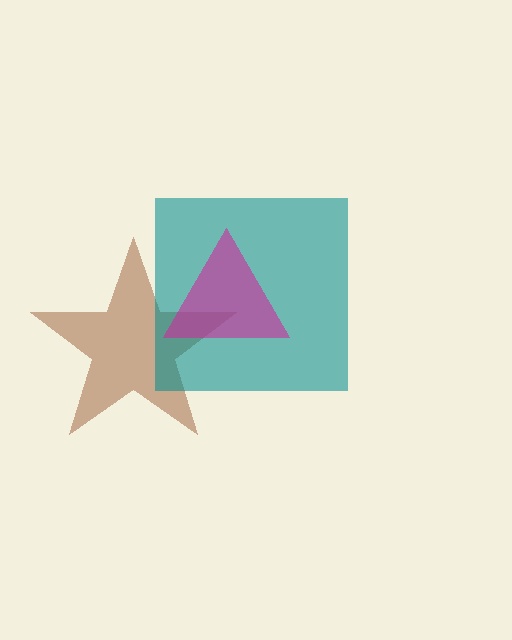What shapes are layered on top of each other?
The layered shapes are: a brown star, a teal square, a magenta triangle.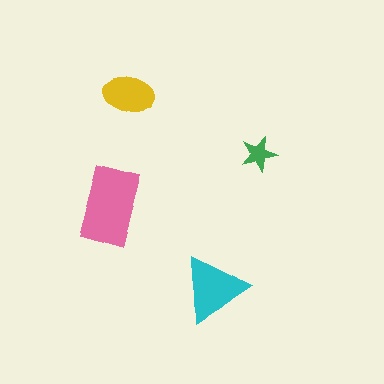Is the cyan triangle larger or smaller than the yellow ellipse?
Larger.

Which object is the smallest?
The green star.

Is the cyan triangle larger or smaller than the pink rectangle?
Smaller.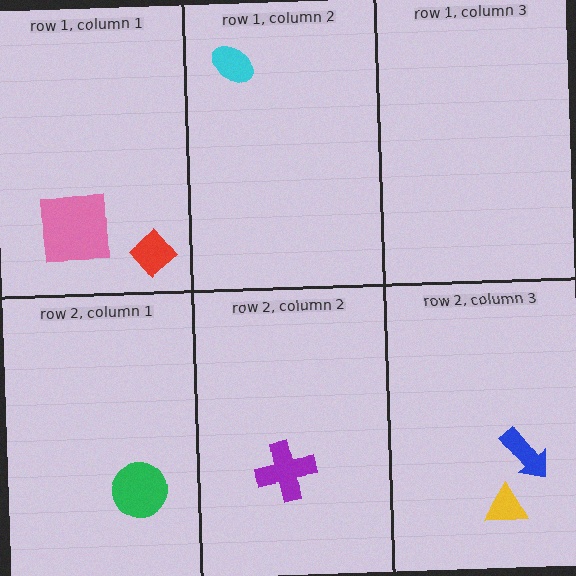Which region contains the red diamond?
The row 1, column 1 region.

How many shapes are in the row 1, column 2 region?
1.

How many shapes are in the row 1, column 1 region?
2.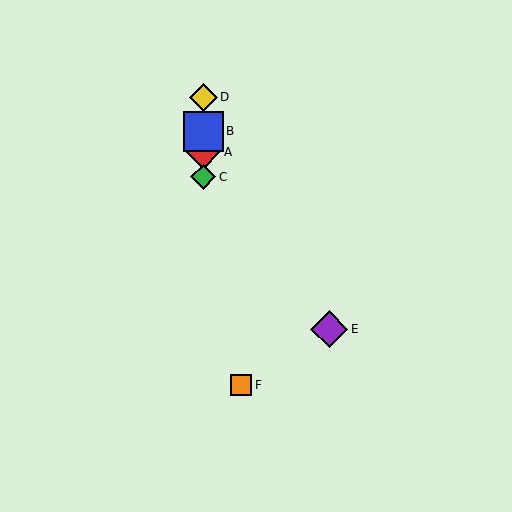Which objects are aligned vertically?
Objects A, B, C, D are aligned vertically.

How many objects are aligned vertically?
4 objects (A, B, C, D) are aligned vertically.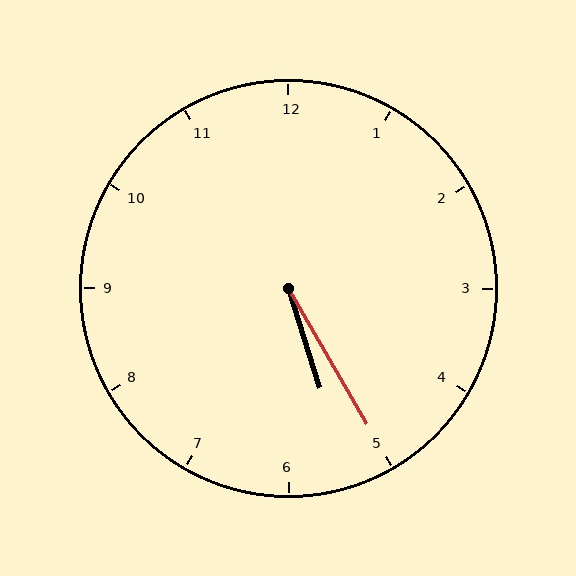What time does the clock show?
5:25.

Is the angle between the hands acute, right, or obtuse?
It is acute.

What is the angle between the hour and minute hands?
Approximately 12 degrees.